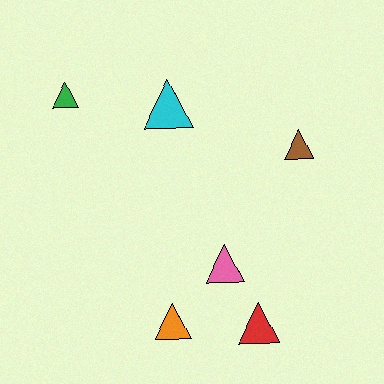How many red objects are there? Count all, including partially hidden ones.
There is 1 red object.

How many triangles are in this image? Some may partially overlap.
There are 6 triangles.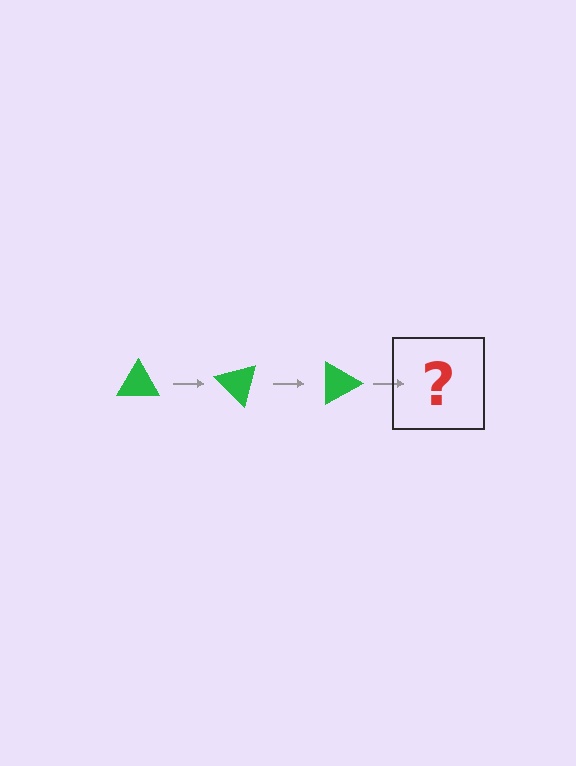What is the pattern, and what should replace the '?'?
The pattern is that the triangle rotates 45 degrees each step. The '?' should be a green triangle rotated 135 degrees.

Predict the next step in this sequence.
The next step is a green triangle rotated 135 degrees.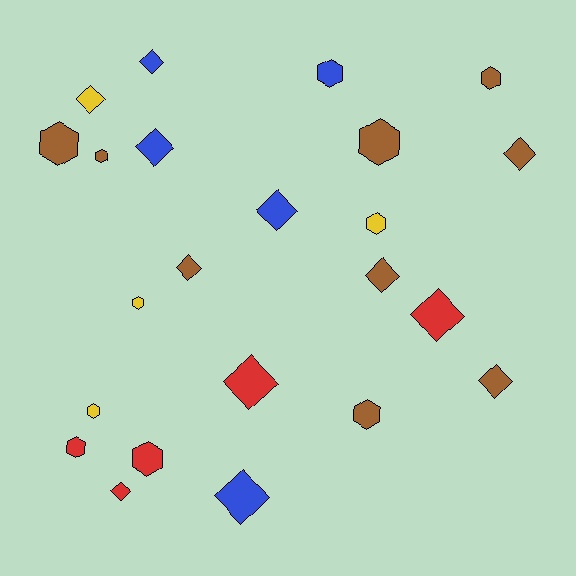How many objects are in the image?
There are 23 objects.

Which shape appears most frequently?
Diamond, with 12 objects.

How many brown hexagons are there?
There are 5 brown hexagons.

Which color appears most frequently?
Brown, with 9 objects.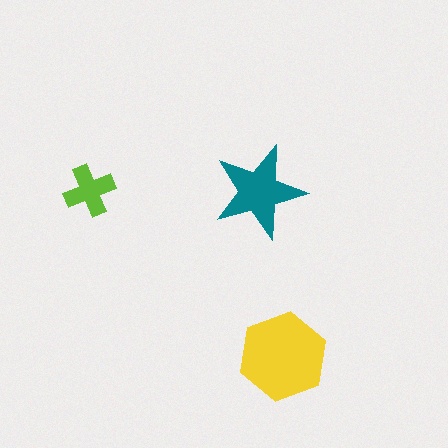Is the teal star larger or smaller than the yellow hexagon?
Smaller.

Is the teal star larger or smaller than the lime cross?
Larger.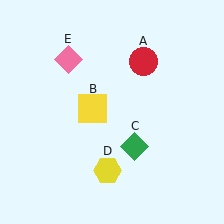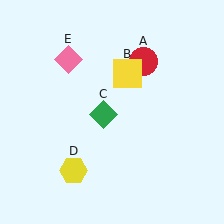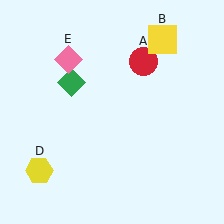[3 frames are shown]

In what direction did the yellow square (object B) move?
The yellow square (object B) moved up and to the right.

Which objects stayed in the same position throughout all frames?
Red circle (object A) and pink diamond (object E) remained stationary.